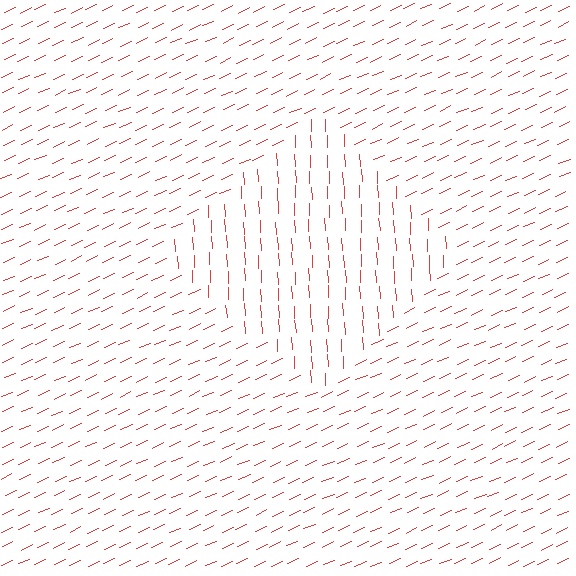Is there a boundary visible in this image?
Yes, there is a texture boundary formed by a change in line orientation.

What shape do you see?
I see a diamond.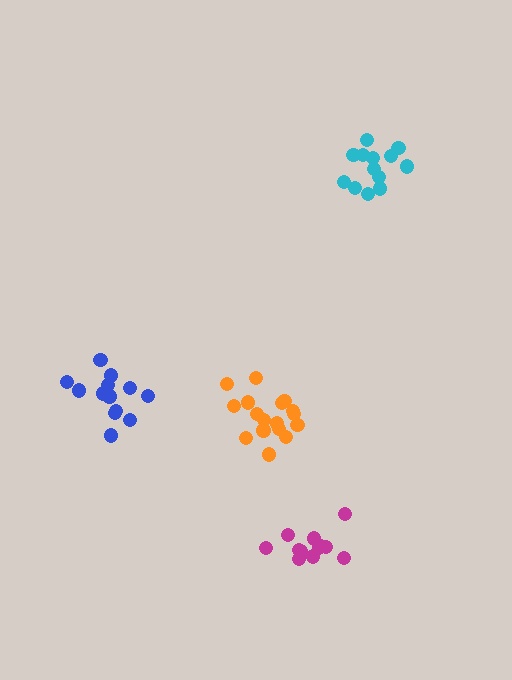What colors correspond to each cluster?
The clusters are colored: cyan, blue, orange, magenta.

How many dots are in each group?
Group 1: 13 dots, Group 2: 13 dots, Group 3: 17 dots, Group 4: 13 dots (56 total).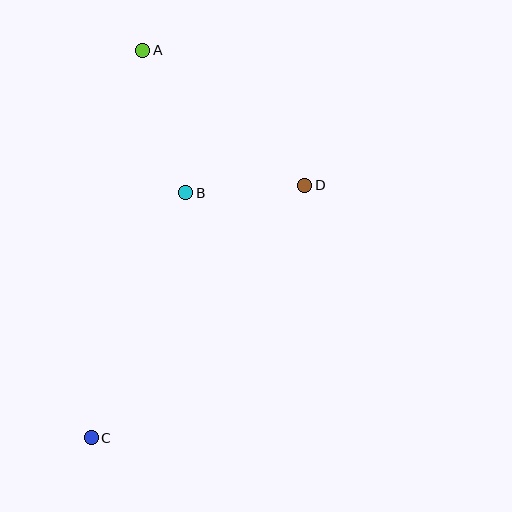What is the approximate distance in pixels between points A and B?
The distance between A and B is approximately 149 pixels.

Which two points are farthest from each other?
Points A and C are farthest from each other.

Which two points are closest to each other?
Points B and D are closest to each other.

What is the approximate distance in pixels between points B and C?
The distance between B and C is approximately 263 pixels.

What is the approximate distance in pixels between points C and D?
The distance between C and D is approximately 331 pixels.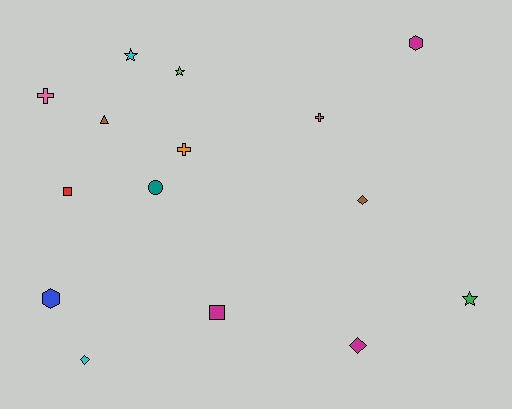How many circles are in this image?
There is 1 circle.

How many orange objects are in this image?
There is 1 orange object.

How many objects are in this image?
There are 15 objects.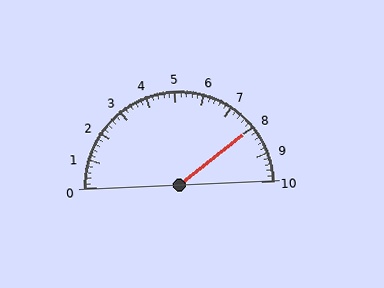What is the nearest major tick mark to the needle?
The nearest major tick mark is 8.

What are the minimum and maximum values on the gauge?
The gauge ranges from 0 to 10.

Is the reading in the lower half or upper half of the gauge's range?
The reading is in the upper half of the range (0 to 10).